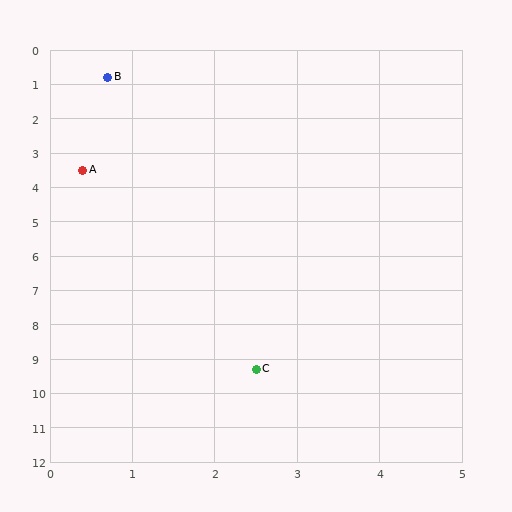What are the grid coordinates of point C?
Point C is at approximately (2.5, 9.3).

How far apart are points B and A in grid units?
Points B and A are about 2.7 grid units apart.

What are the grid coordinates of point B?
Point B is at approximately (0.7, 0.8).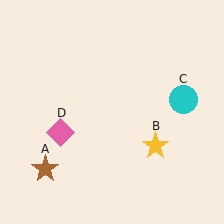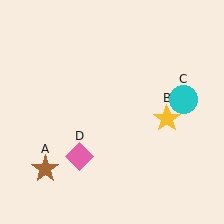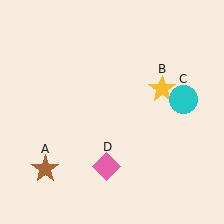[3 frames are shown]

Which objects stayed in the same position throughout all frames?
Brown star (object A) and cyan circle (object C) remained stationary.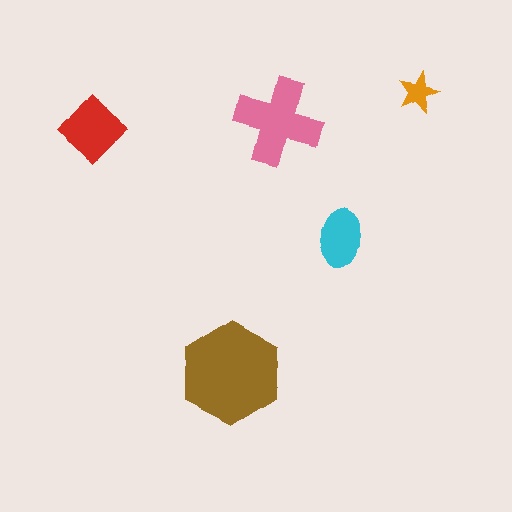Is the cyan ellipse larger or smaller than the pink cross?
Smaller.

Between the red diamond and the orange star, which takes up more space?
The red diamond.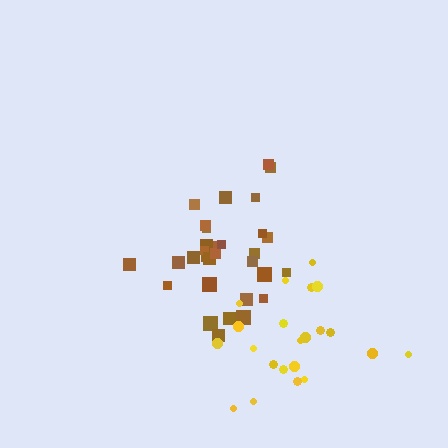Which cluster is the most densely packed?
Brown.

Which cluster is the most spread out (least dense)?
Yellow.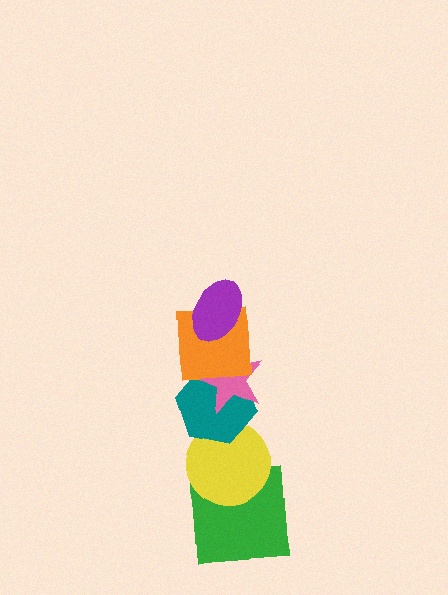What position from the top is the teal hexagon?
The teal hexagon is 4th from the top.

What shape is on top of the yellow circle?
The teal hexagon is on top of the yellow circle.